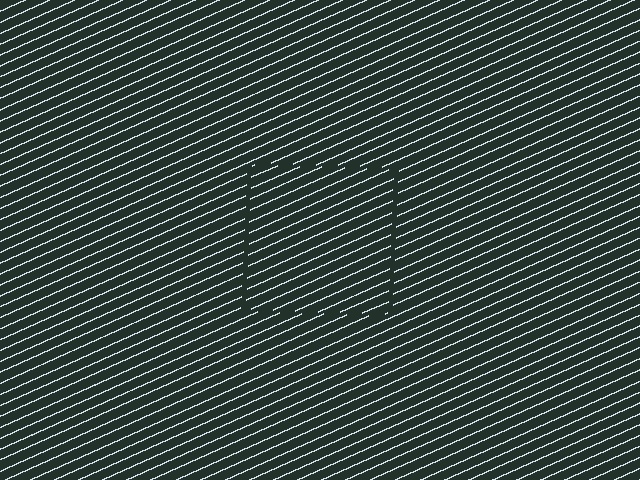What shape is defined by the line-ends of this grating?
An illusory square. The interior of the shape contains the same grating, shifted by half a period — the contour is defined by the phase discontinuity where line-ends from the inner and outer gratings abut.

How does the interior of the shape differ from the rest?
The interior of the shape contains the same grating, shifted by half a period — the contour is defined by the phase discontinuity where line-ends from the inner and outer gratings abut.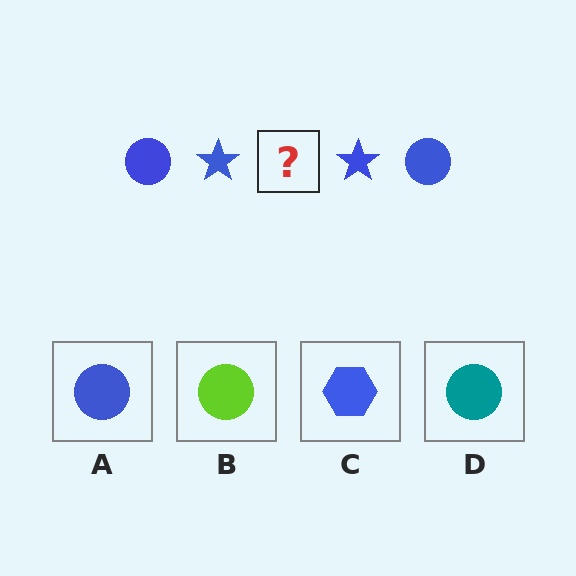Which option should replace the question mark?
Option A.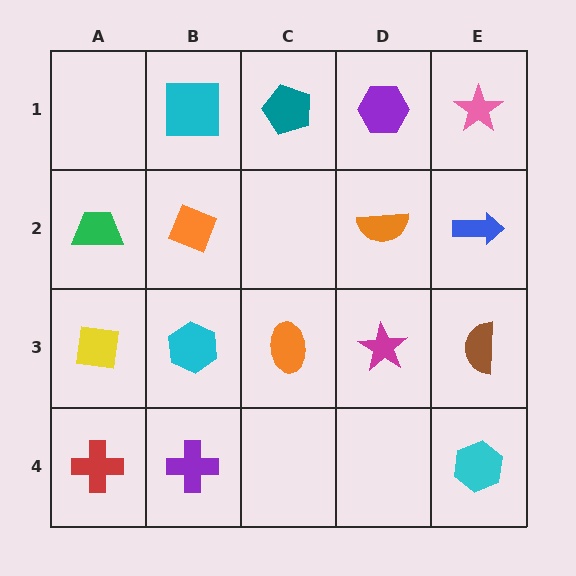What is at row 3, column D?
A magenta star.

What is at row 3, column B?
A cyan hexagon.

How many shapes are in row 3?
5 shapes.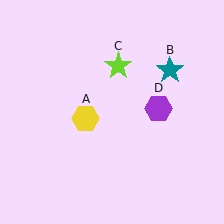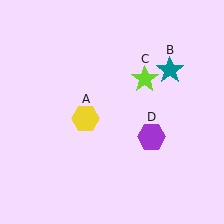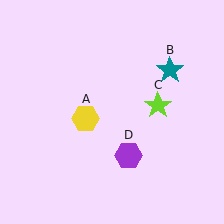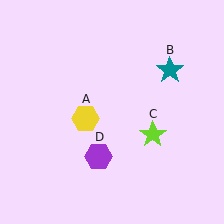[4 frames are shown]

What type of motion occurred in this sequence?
The lime star (object C), purple hexagon (object D) rotated clockwise around the center of the scene.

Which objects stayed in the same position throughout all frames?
Yellow hexagon (object A) and teal star (object B) remained stationary.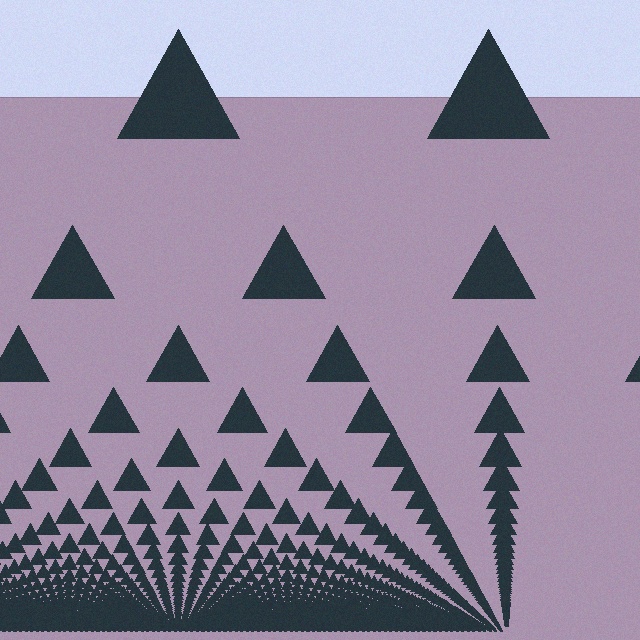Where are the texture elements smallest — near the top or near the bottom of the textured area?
Near the bottom.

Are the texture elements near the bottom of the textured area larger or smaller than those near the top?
Smaller. The gradient is inverted — elements near the bottom are smaller and denser.